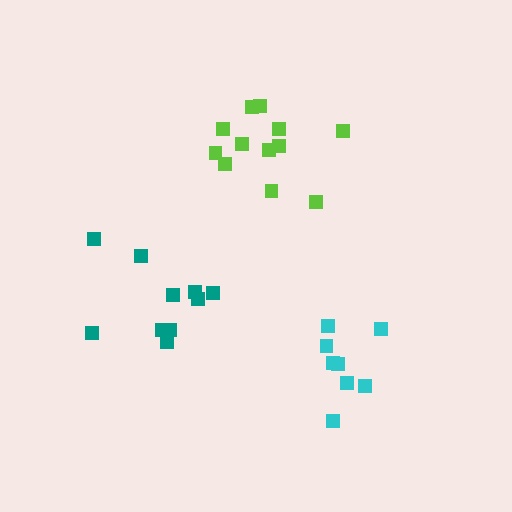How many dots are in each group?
Group 1: 8 dots, Group 2: 10 dots, Group 3: 12 dots (30 total).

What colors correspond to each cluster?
The clusters are colored: cyan, teal, lime.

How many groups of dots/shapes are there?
There are 3 groups.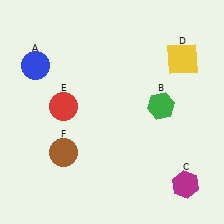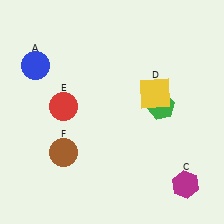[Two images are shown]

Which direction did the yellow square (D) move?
The yellow square (D) moved down.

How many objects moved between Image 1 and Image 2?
1 object moved between the two images.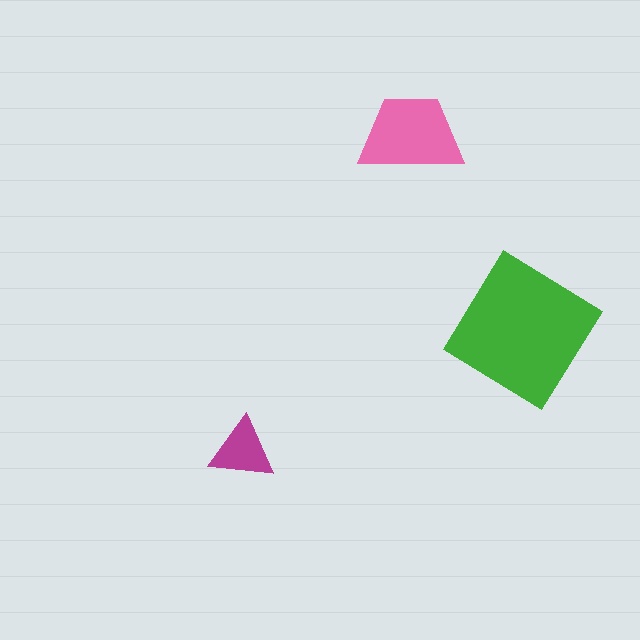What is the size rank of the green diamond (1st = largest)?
1st.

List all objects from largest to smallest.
The green diamond, the pink trapezoid, the magenta triangle.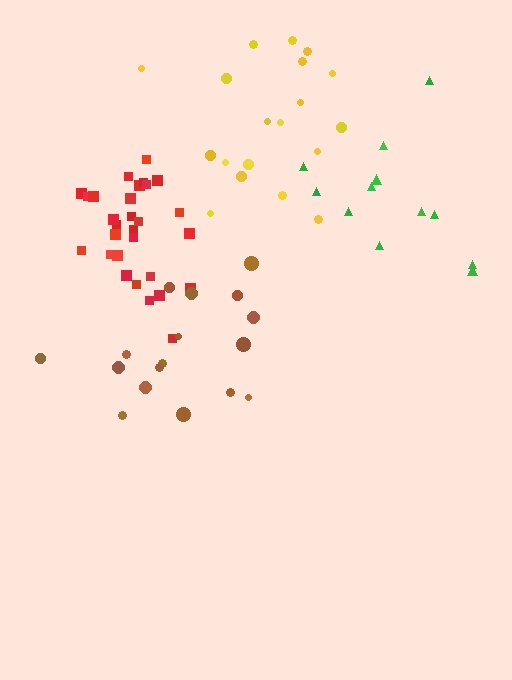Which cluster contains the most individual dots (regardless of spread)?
Red (29).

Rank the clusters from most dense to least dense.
red, yellow, brown, green.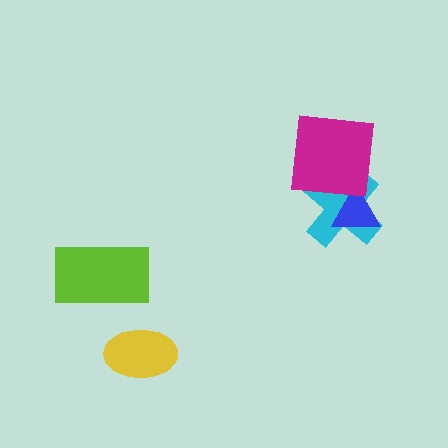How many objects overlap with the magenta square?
1 object overlaps with the magenta square.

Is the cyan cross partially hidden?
Yes, it is partially covered by another shape.